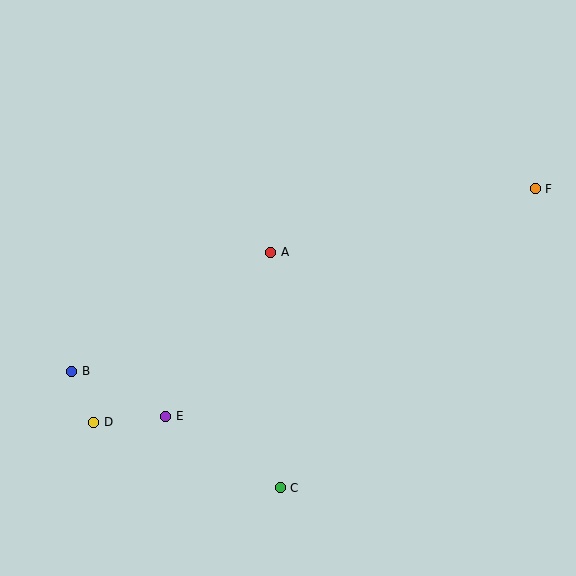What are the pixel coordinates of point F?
Point F is at (535, 189).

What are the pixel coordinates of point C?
Point C is at (280, 488).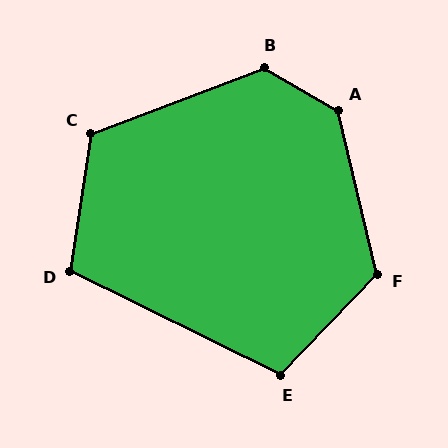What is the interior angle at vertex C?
Approximately 119 degrees (obtuse).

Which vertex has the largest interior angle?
A, at approximately 133 degrees.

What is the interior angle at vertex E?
Approximately 108 degrees (obtuse).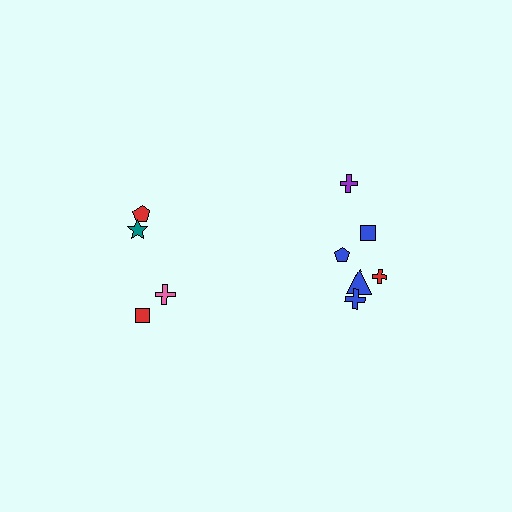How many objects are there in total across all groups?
There are 10 objects.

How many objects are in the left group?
There are 4 objects.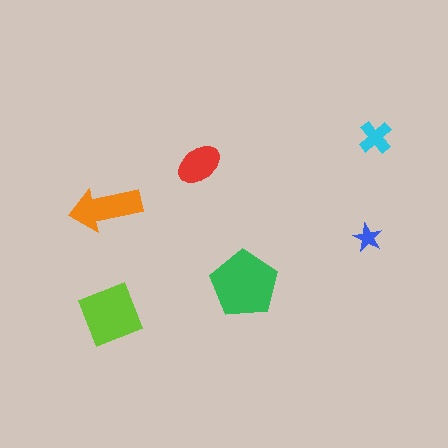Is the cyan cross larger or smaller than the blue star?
Larger.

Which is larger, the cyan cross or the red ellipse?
The red ellipse.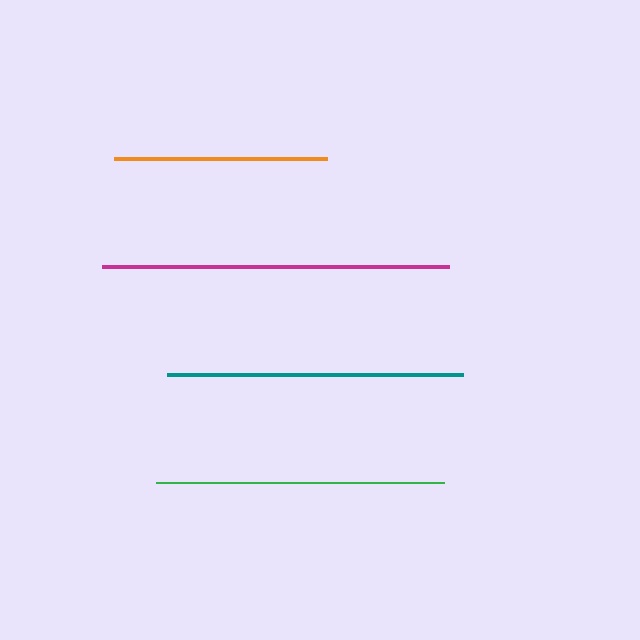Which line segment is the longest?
The magenta line is the longest at approximately 348 pixels.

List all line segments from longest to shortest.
From longest to shortest: magenta, teal, green, orange.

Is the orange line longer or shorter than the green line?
The green line is longer than the orange line.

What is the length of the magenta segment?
The magenta segment is approximately 348 pixels long.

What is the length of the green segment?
The green segment is approximately 288 pixels long.